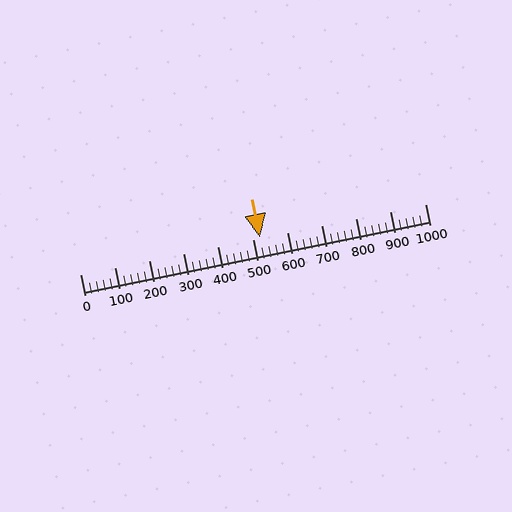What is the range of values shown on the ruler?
The ruler shows values from 0 to 1000.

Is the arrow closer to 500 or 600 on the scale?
The arrow is closer to 500.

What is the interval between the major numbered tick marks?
The major tick marks are spaced 100 units apart.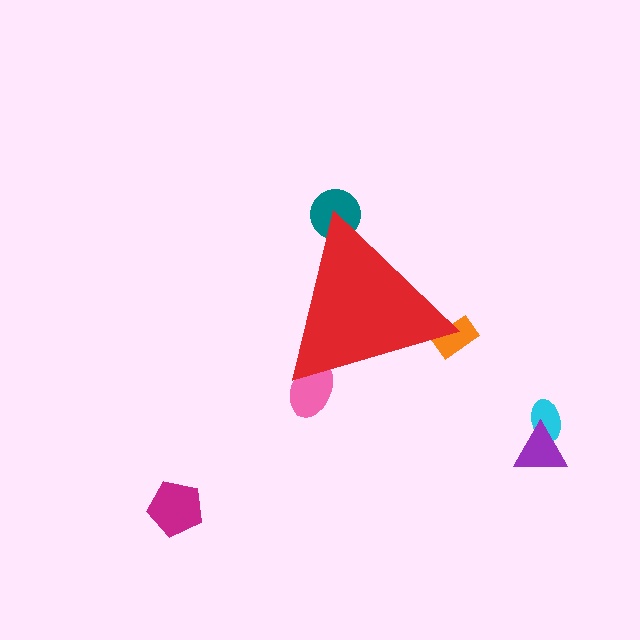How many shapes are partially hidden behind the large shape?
3 shapes are partially hidden.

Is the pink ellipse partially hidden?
Yes, the pink ellipse is partially hidden behind the red triangle.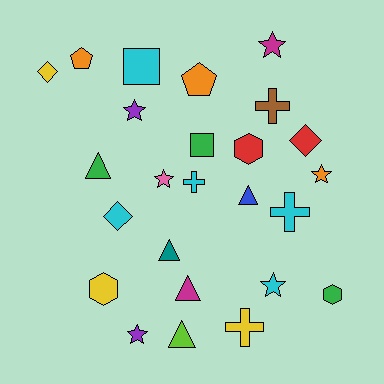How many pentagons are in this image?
There are 2 pentagons.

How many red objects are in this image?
There are 2 red objects.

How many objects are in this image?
There are 25 objects.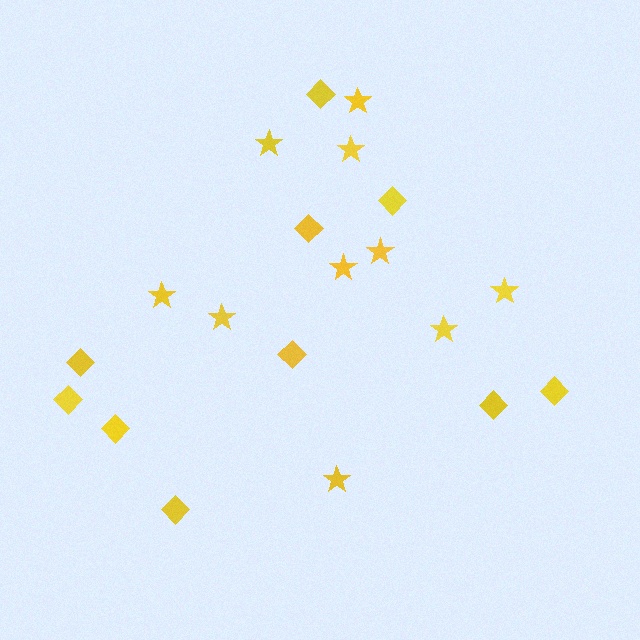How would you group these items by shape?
There are 2 groups: one group of diamonds (10) and one group of stars (10).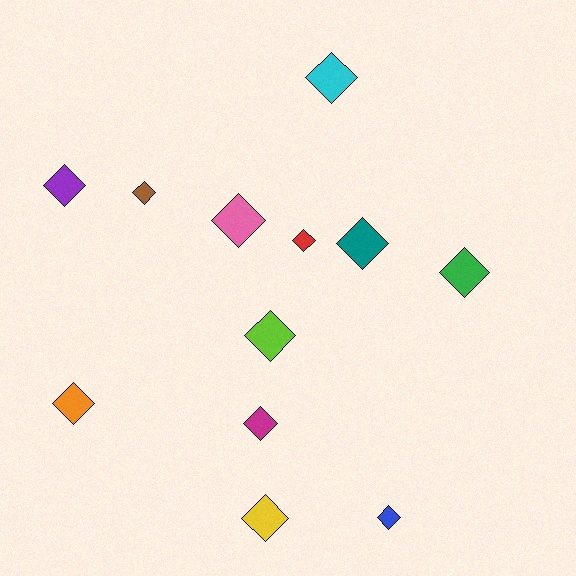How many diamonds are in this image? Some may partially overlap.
There are 12 diamonds.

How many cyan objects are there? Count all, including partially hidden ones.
There is 1 cyan object.